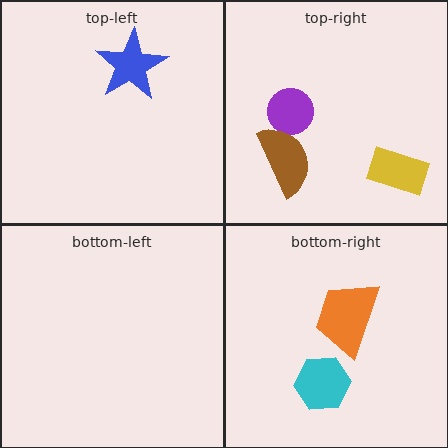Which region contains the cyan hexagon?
The bottom-right region.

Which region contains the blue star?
The top-left region.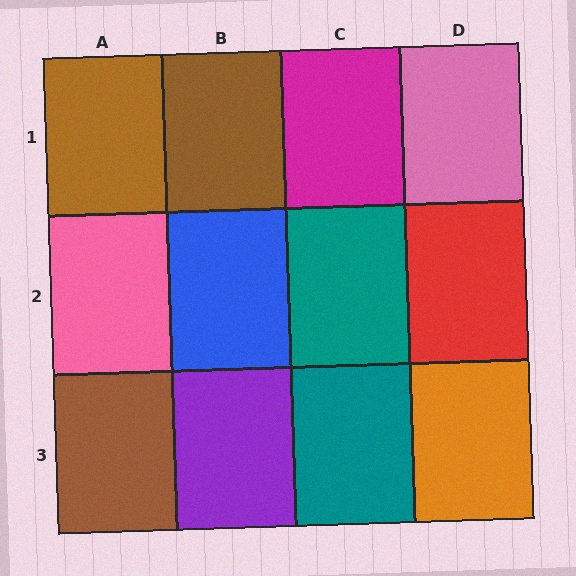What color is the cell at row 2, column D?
Red.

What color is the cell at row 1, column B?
Brown.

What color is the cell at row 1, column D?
Pink.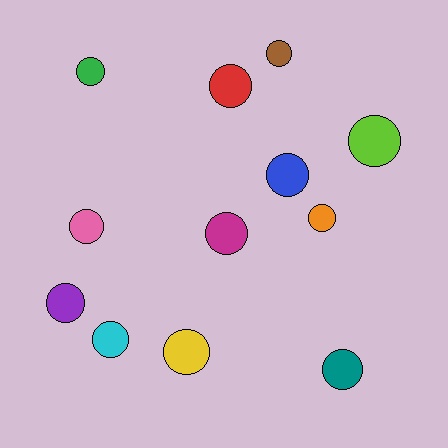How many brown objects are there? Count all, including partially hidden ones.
There is 1 brown object.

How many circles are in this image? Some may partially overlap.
There are 12 circles.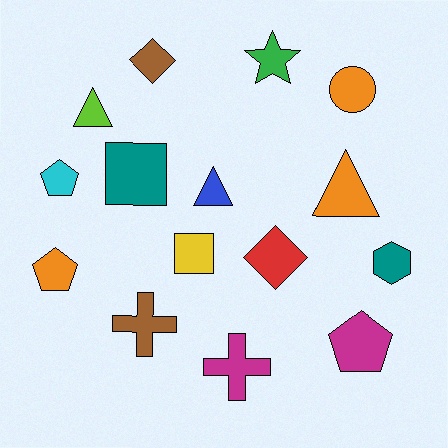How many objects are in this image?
There are 15 objects.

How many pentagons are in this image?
There are 3 pentagons.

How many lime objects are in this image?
There is 1 lime object.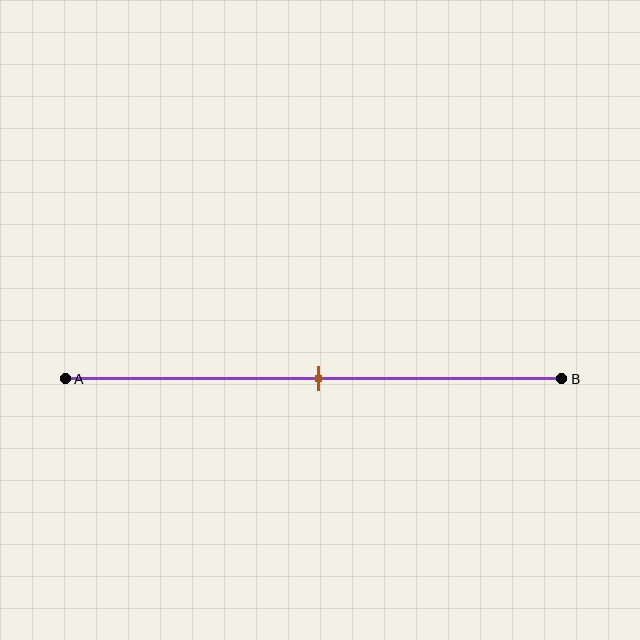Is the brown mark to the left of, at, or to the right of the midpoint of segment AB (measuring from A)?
The brown mark is approximately at the midpoint of segment AB.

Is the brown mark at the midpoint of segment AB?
Yes, the mark is approximately at the midpoint.